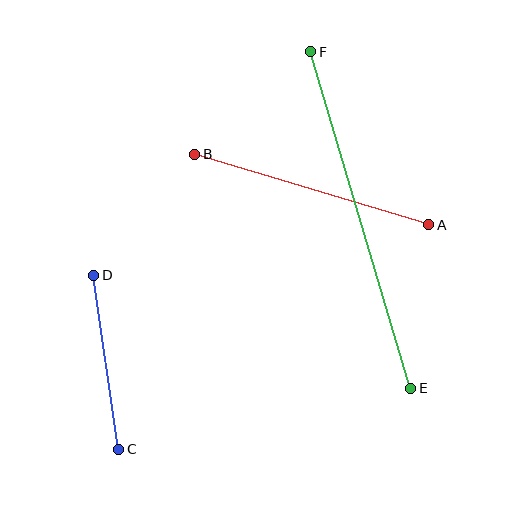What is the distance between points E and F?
The distance is approximately 351 pixels.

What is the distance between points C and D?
The distance is approximately 176 pixels.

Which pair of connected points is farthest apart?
Points E and F are farthest apart.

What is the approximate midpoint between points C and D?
The midpoint is at approximately (106, 362) pixels.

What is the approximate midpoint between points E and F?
The midpoint is at approximately (361, 220) pixels.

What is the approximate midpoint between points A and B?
The midpoint is at approximately (312, 190) pixels.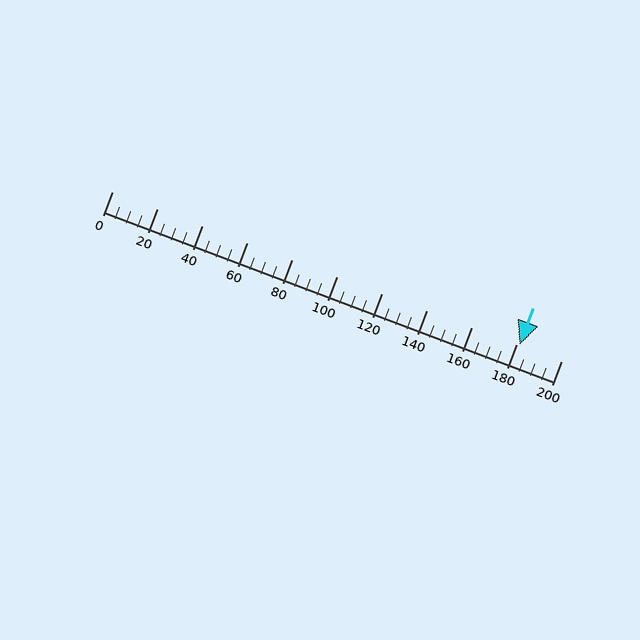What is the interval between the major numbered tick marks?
The major tick marks are spaced 20 units apart.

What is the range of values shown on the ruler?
The ruler shows values from 0 to 200.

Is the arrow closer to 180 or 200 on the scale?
The arrow is closer to 180.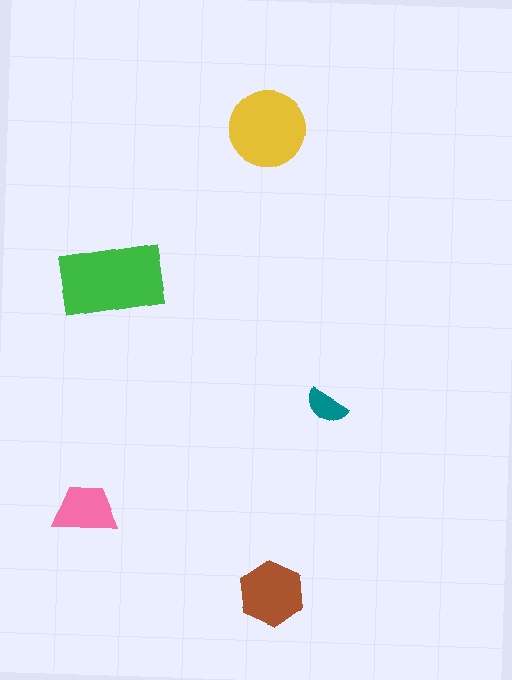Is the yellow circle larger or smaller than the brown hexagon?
Larger.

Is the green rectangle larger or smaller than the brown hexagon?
Larger.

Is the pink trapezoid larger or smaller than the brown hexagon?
Smaller.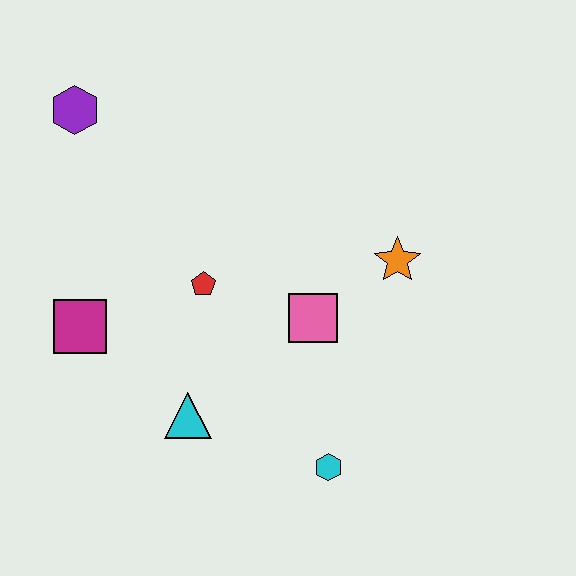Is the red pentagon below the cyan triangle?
No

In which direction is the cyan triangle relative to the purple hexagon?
The cyan triangle is below the purple hexagon.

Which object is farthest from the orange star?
The purple hexagon is farthest from the orange star.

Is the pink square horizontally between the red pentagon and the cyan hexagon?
Yes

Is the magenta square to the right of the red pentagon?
No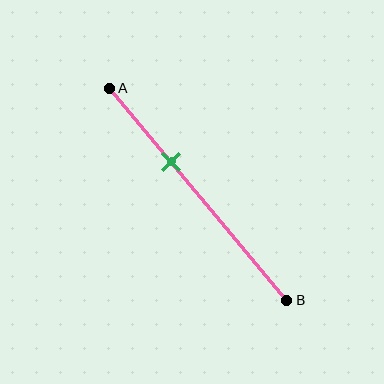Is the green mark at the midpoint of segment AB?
No, the mark is at about 35% from A, not at the 50% midpoint.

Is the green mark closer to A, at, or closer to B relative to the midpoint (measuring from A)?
The green mark is closer to point A than the midpoint of segment AB.